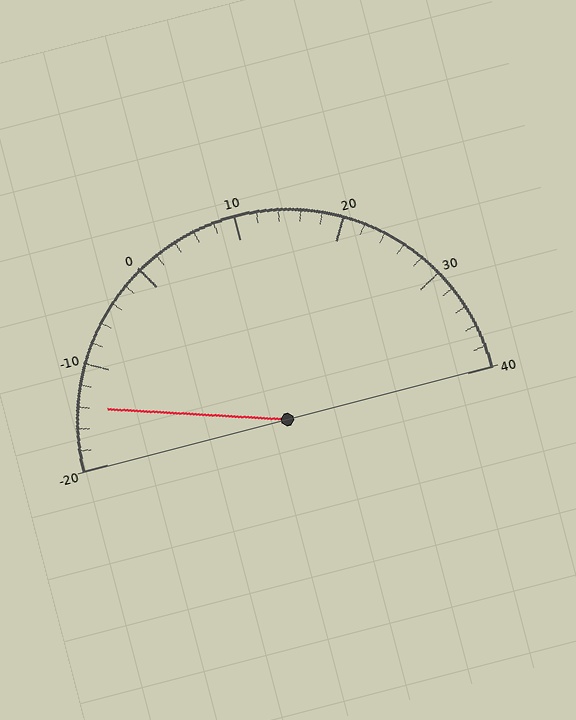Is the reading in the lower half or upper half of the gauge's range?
The reading is in the lower half of the range (-20 to 40).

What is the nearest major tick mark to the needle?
The nearest major tick mark is -10.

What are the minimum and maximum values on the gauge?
The gauge ranges from -20 to 40.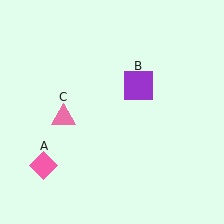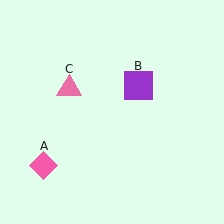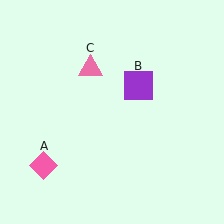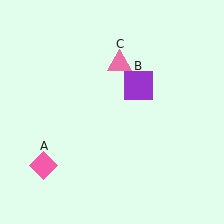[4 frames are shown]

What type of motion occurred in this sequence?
The pink triangle (object C) rotated clockwise around the center of the scene.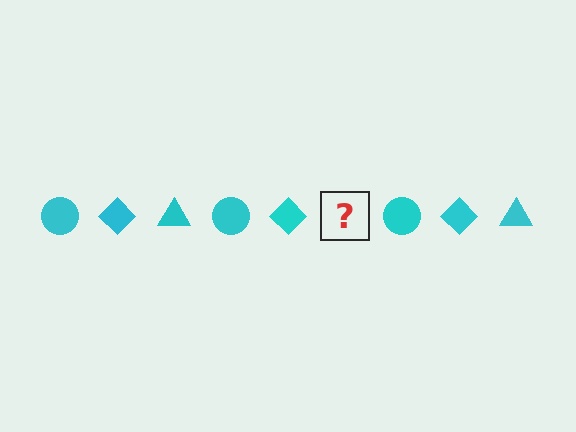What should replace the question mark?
The question mark should be replaced with a cyan triangle.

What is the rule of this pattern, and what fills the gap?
The rule is that the pattern cycles through circle, diamond, triangle shapes in cyan. The gap should be filled with a cyan triangle.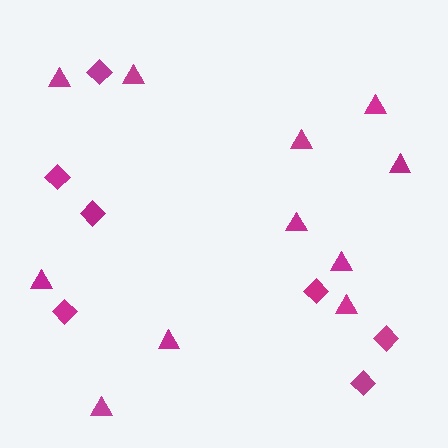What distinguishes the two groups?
There are 2 groups: one group of diamonds (7) and one group of triangles (11).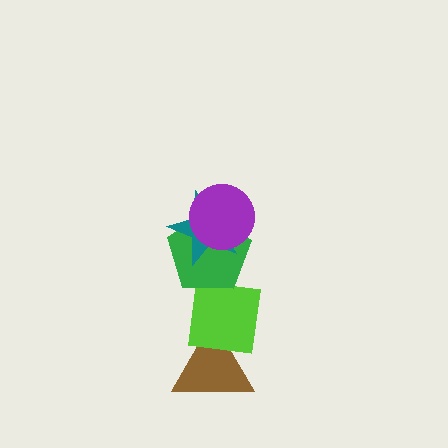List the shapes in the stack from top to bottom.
From top to bottom: the purple circle, the teal star, the green pentagon, the lime square, the brown triangle.